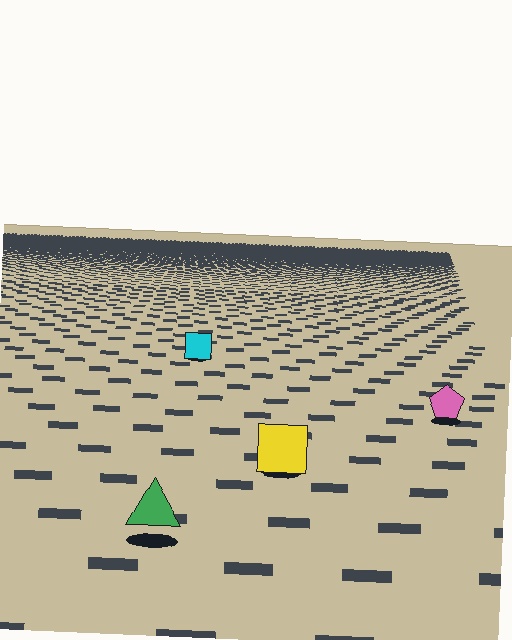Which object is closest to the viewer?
The green triangle is closest. The texture marks near it are larger and more spread out.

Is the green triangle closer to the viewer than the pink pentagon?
Yes. The green triangle is closer — you can tell from the texture gradient: the ground texture is coarser near it.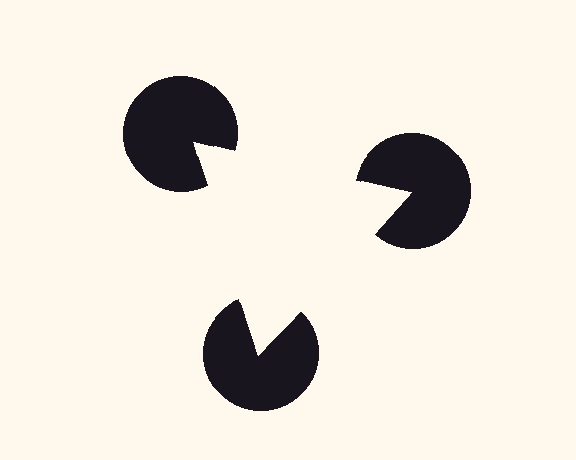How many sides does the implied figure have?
3 sides.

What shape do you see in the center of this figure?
An illusory triangle — its edges are inferred from the aligned wedge cuts in the pac-man discs, not physically drawn.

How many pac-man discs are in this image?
There are 3 — one at each vertex of the illusory triangle.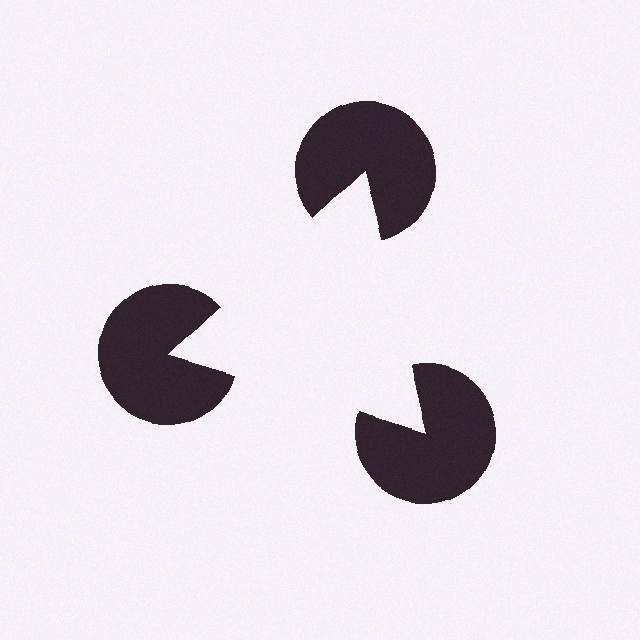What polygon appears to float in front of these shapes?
An illusory triangle — its edges are inferred from the aligned wedge cuts in the pac-man discs, not physically drawn.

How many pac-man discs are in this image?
There are 3 — one at each vertex of the illusory triangle.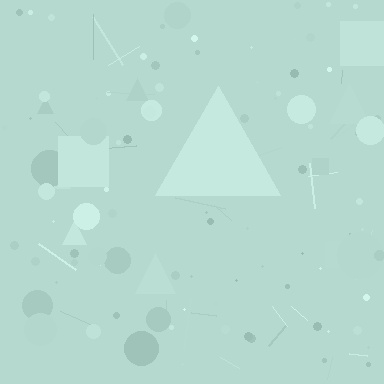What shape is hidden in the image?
A triangle is hidden in the image.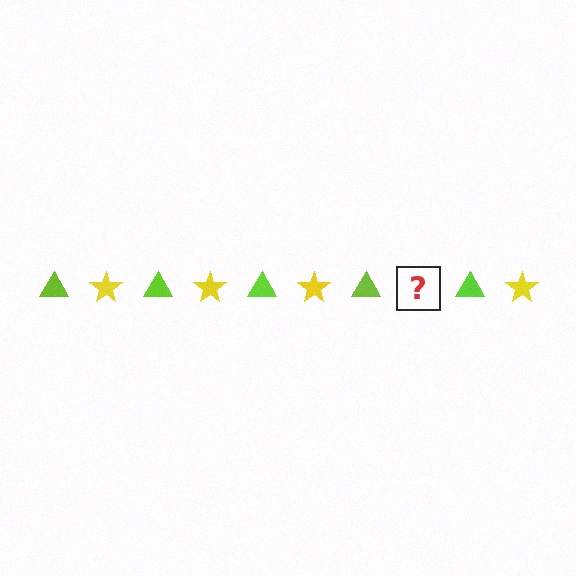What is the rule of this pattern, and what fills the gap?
The rule is that the pattern alternates between lime triangle and yellow star. The gap should be filled with a yellow star.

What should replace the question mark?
The question mark should be replaced with a yellow star.